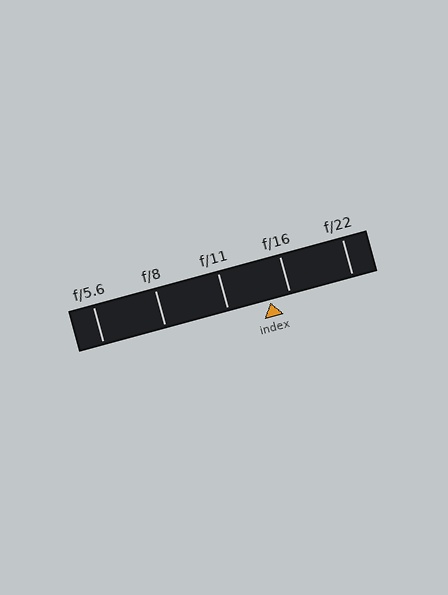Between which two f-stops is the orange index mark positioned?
The index mark is between f/11 and f/16.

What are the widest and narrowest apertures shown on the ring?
The widest aperture shown is f/5.6 and the narrowest is f/22.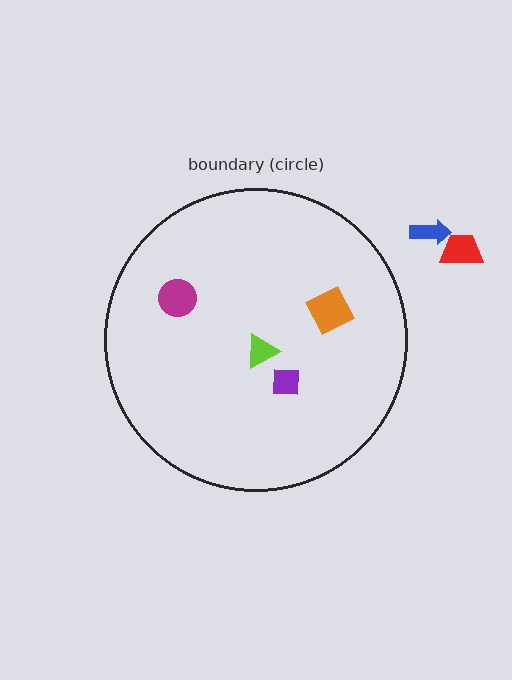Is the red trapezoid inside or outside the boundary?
Outside.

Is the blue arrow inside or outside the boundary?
Outside.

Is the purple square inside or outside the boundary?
Inside.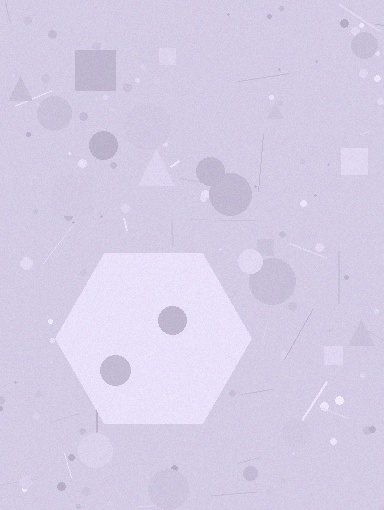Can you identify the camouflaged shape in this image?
The camouflaged shape is a hexagon.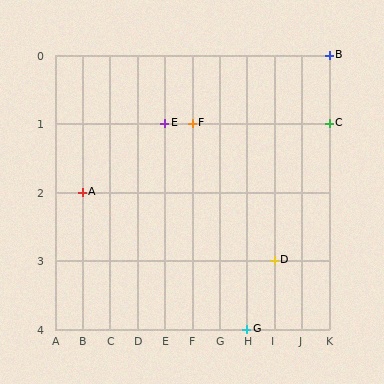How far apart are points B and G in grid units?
Points B and G are 3 columns and 4 rows apart (about 5.0 grid units diagonally).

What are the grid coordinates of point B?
Point B is at grid coordinates (K, 0).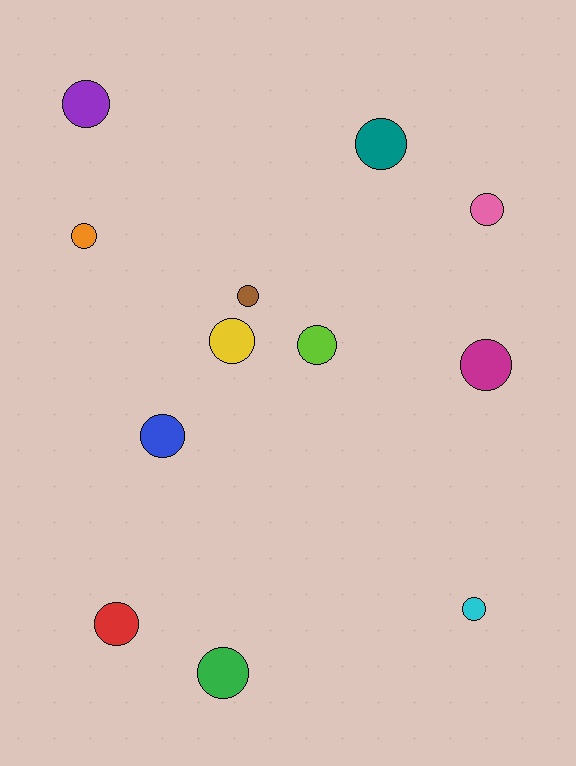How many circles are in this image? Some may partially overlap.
There are 12 circles.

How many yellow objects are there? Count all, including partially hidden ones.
There is 1 yellow object.